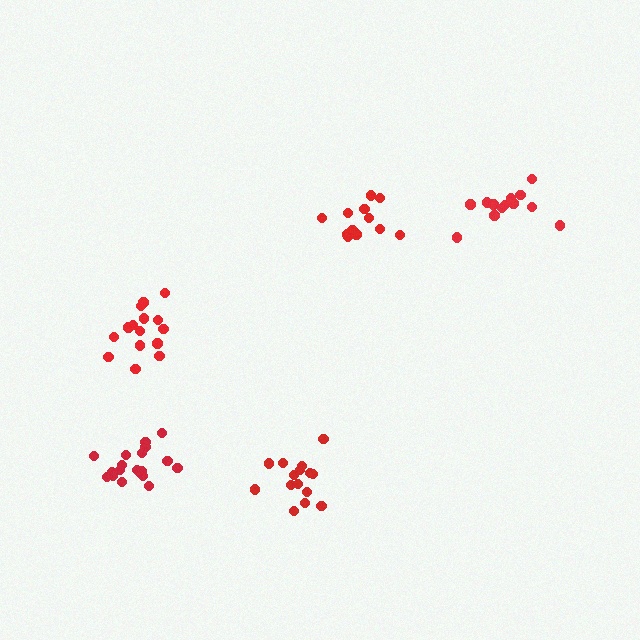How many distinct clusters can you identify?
There are 5 distinct clusters.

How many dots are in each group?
Group 1: 13 dots, Group 2: 15 dots, Group 3: 13 dots, Group 4: 15 dots, Group 5: 19 dots (75 total).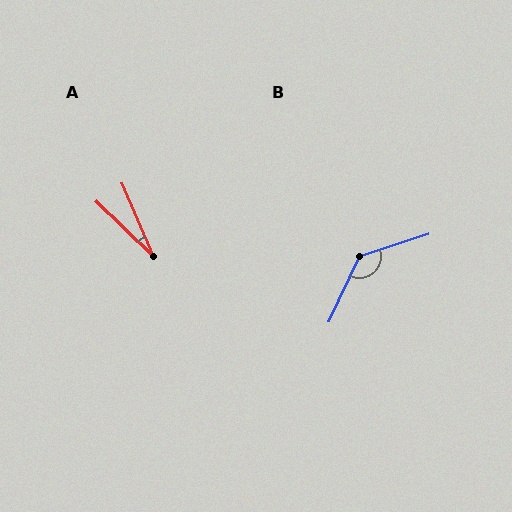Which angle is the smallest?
A, at approximately 23 degrees.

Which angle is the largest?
B, at approximately 133 degrees.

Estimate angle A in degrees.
Approximately 23 degrees.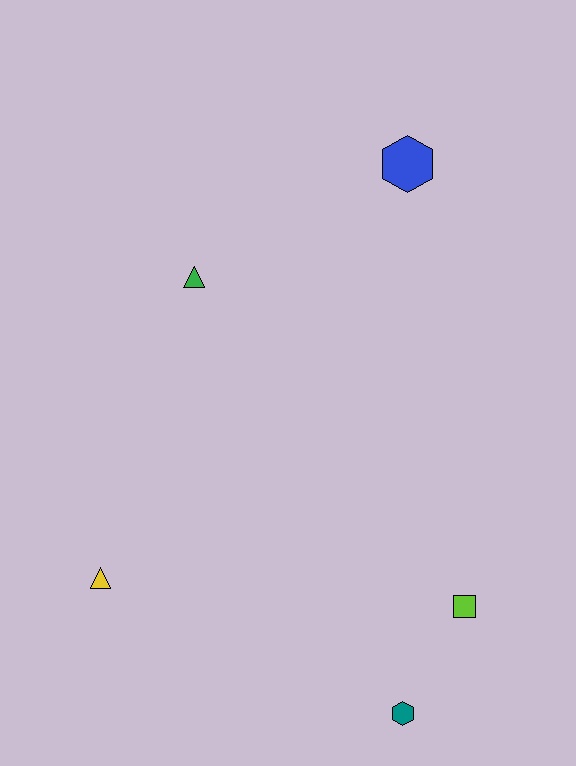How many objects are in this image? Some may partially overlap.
There are 5 objects.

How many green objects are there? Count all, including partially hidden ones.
There is 1 green object.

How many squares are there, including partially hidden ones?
There is 1 square.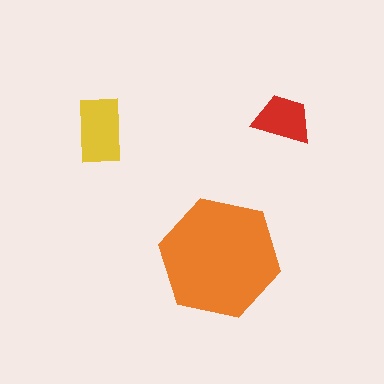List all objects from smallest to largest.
The red trapezoid, the yellow rectangle, the orange hexagon.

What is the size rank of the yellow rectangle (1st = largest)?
2nd.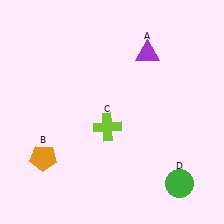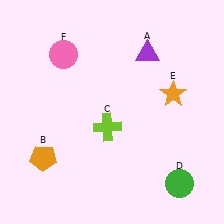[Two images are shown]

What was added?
An orange star (E), a pink circle (F) were added in Image 2.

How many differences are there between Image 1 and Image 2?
There are 2 differences between the two images.